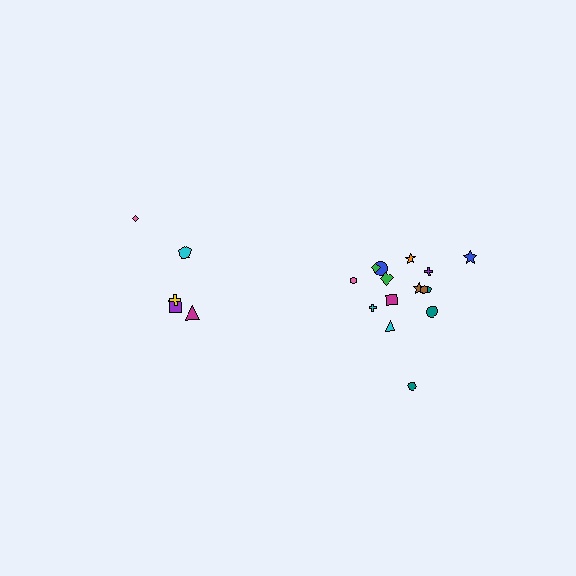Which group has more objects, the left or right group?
The right group.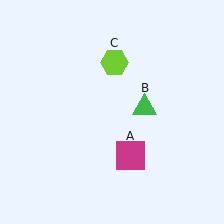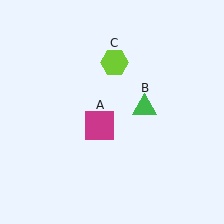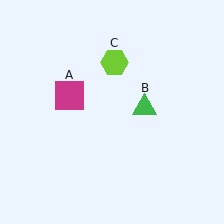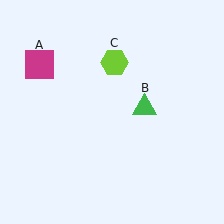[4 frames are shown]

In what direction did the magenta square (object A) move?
The magenta square (object A) moved up and to the left.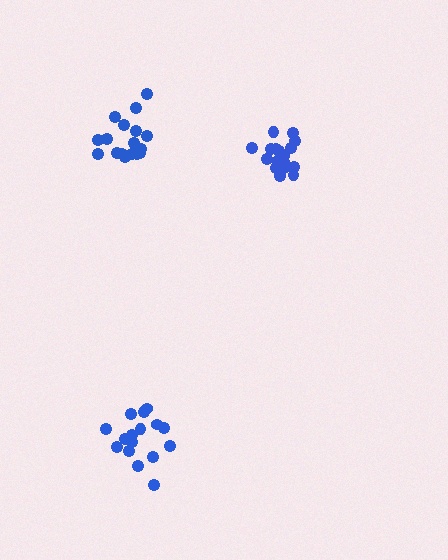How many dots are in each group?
Group 1: 18 dots, Group 2: 18 dots, Group 3: 16 dots (52 total).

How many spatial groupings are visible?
There are 3 spatial groupings.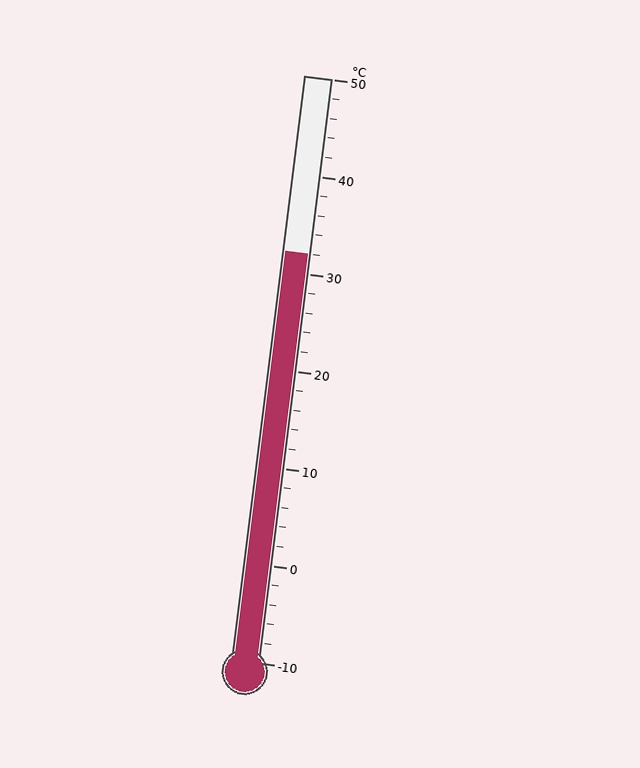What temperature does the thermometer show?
The thermometer shows approximately 32°C.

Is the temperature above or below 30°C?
The temperature is above 30°C.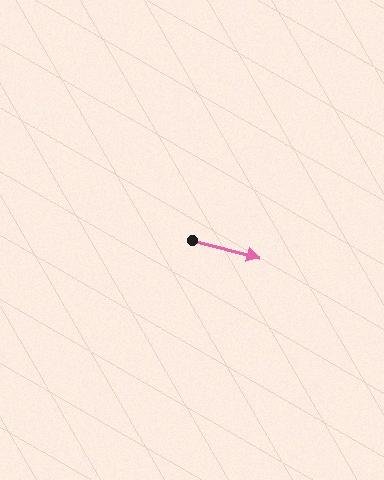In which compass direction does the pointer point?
East.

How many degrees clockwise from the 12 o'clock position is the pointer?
Approximately 105 degrees.